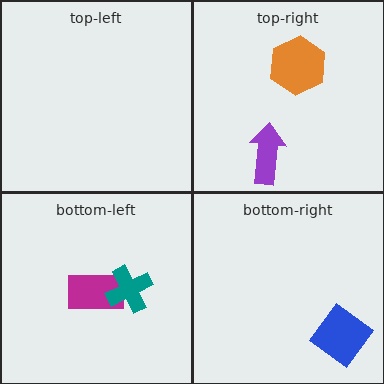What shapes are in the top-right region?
The orange hexagon, the purple arrow.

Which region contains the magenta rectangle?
The bottom-left region.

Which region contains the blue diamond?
The bottom-right region.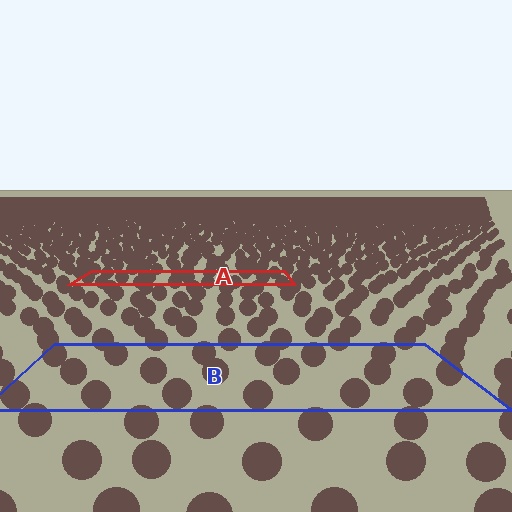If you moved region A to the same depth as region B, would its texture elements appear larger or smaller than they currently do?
They would appear larger. At a closer depth, the same texture elements are projected at a bigger on-screen size.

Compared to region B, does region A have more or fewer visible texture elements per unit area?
Region A has more texture elements per unit area — they are packed more densely because it is farther away.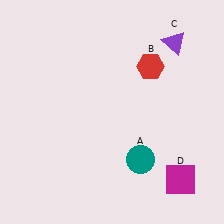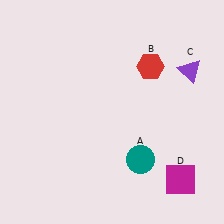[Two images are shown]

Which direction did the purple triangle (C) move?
The purple triangle (C) moved down.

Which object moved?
The purple triangle (C) moved down.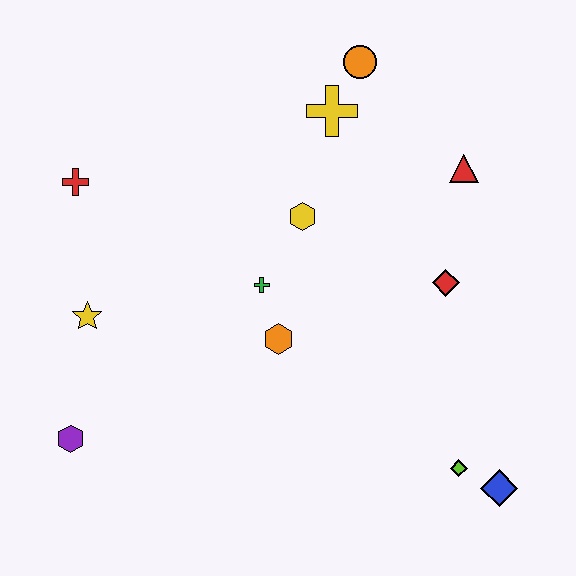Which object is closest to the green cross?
The orange hexagon is closest to the green cross.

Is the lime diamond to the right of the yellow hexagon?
Yes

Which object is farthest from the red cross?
The blue diamond is farthest from the red cross.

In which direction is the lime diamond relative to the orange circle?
The lime diamond is below the orange circle.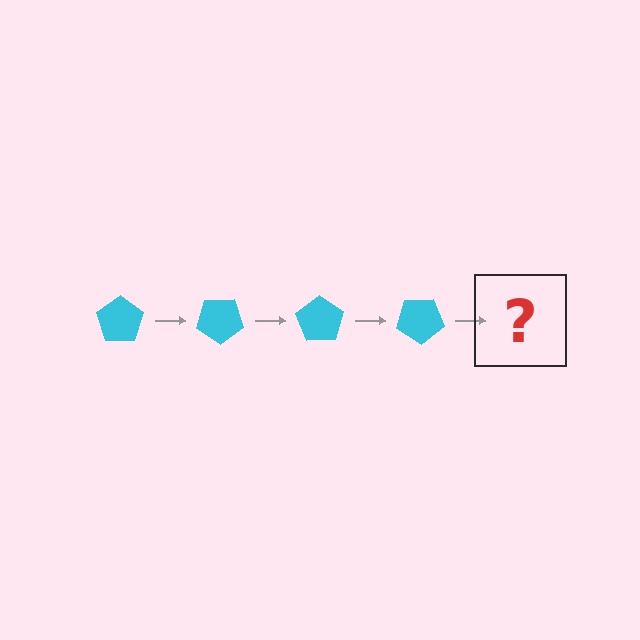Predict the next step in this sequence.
The next step is a cyan pentagon rotated 140 degrees.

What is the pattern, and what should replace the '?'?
The pattern is that the pentagon rotates 35 degrees each step. The '?' should be a cyan pentagon rotated 140 degrees.